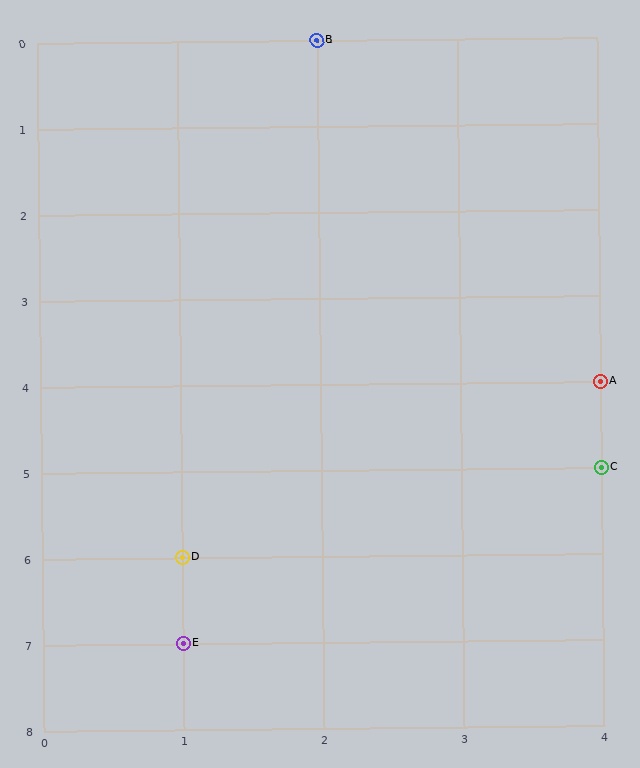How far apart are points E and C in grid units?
Points E and C are 3 columns and 2 rows apart (about 3.6 grid units diagonally).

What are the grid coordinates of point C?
Point C is at grid coordinates (4, 5).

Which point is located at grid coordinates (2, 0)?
Point B is at (2, 0).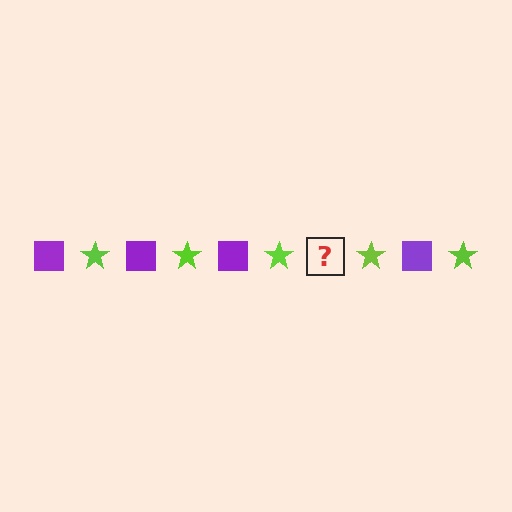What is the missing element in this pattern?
The missing element is a purple square.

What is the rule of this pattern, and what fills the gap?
The rule is that the pattern alternates between purple square and lime star. The gap should be filled with a purple square.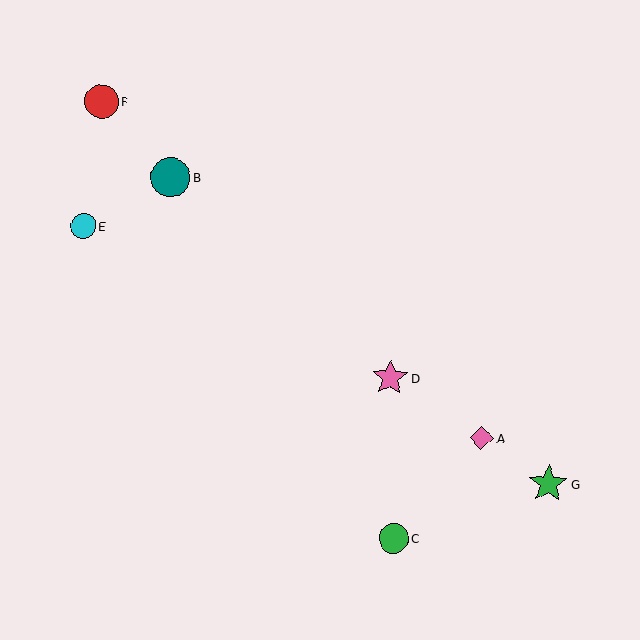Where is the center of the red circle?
The center of the red circle is at (102, 101).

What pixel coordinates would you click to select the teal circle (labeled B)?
Click at (170, 177) to select the teal circle B.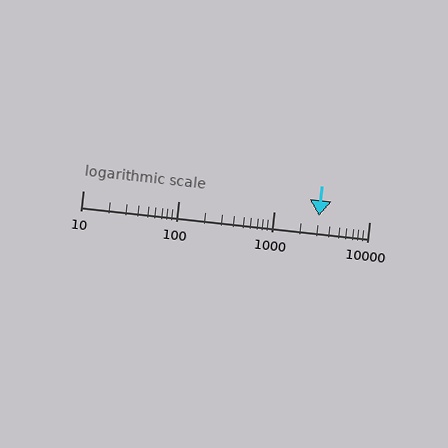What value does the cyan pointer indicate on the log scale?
The pointer indicates approximately 3000.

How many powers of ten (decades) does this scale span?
The scale spans 3 decades, from 10 to 10000.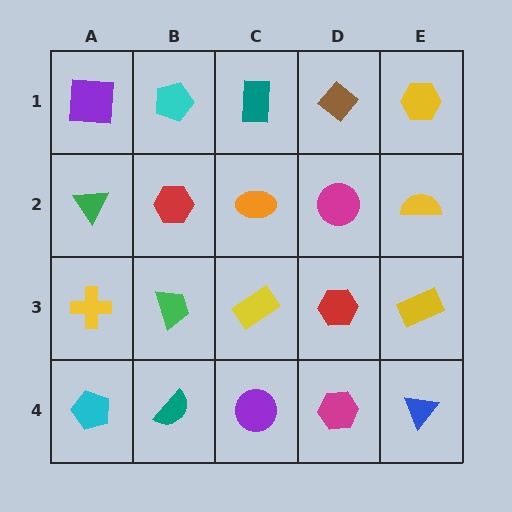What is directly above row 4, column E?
A yellow rectangle.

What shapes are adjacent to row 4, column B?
A green trapezoid (row 3, column B), a cyan pentagon (row 4, column A), a purple circle (row 4, column C).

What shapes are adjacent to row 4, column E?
A yellow rectangle (row 3, column E), a magenta hexagon (row 4, column D).